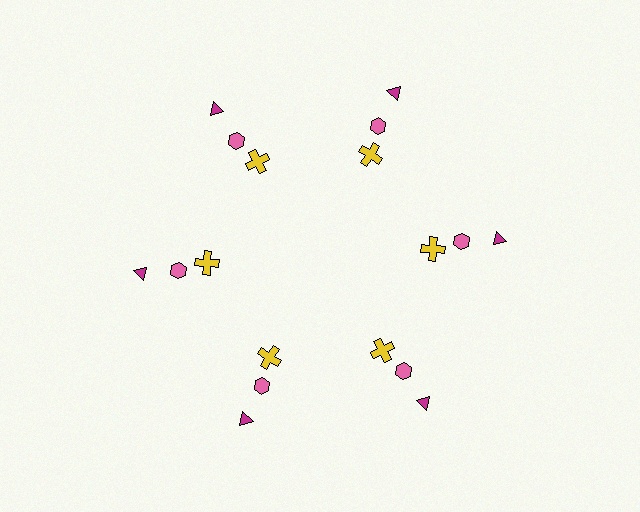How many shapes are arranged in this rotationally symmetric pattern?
There are 18 shapes, arranged in 6 groups of 3.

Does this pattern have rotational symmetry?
Yes, this pattern has 6-fold rotational symmetry. It looks the same after rotating 60 degrees around the center.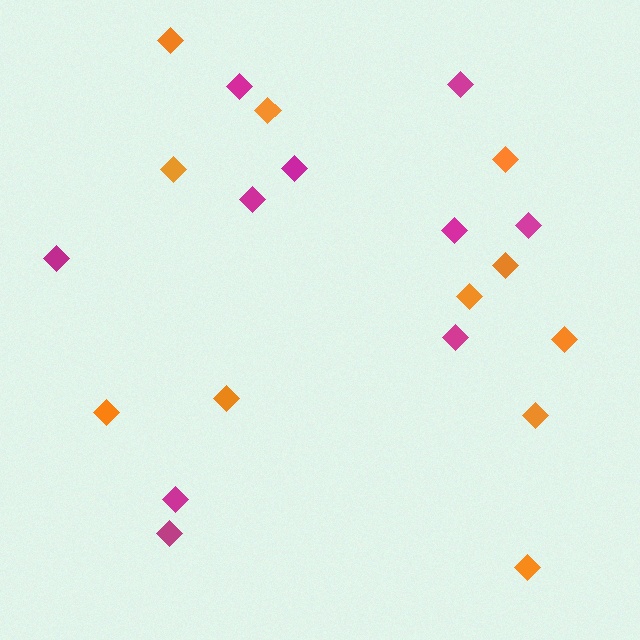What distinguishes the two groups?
There are 2 groups: one group of magenta diamonds (10) and one group of orange diamonds (11).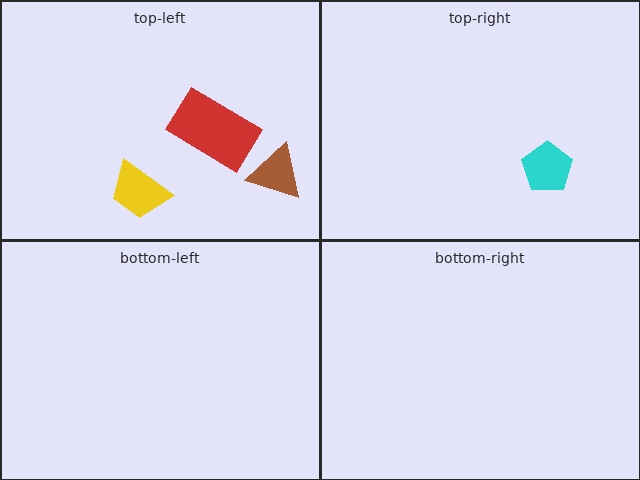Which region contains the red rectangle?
The top-left region.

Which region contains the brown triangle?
The top-left region.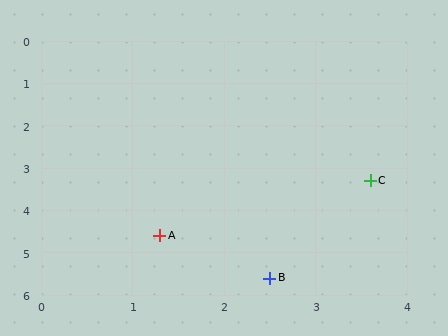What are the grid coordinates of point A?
Point A is at approximately (1.3, 4.6).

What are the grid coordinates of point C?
Point C is at approximately (3.6, 3.3).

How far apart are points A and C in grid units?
Points A and C are about 2.6 grid units apart.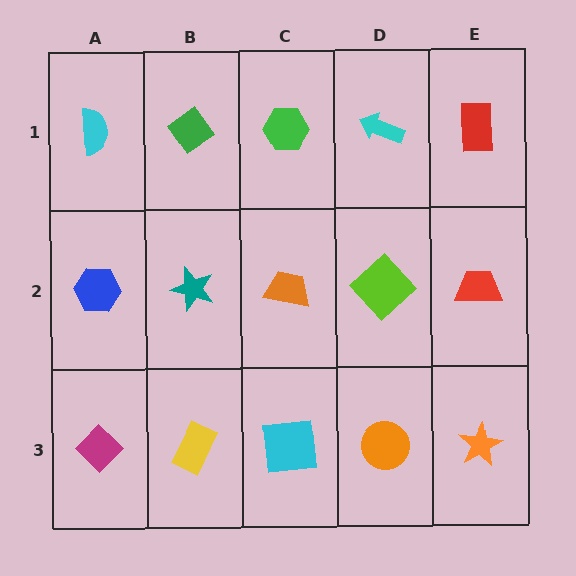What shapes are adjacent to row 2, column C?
A green hexagon (row 1, column C), a cyan square (row 3, column C), a teal star (row 2, column B), a lime diamond (row 2, column D).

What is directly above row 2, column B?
A green diamond.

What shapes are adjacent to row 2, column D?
A cyan arrow (row 1, column D), an orange circle (row 3, column D), an orange trapezoid (row 2, column C), a red trapezoid (row 2, column E).